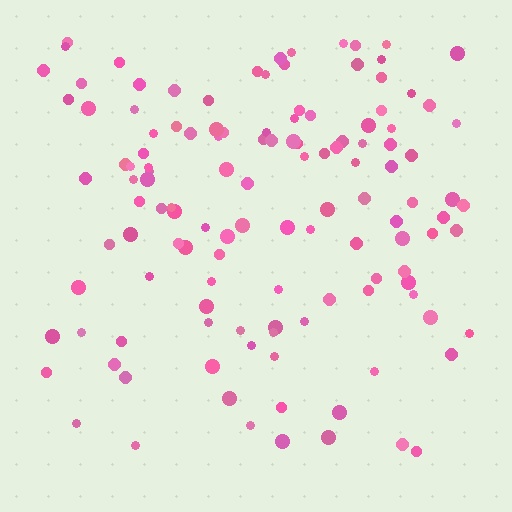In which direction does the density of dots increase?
From bottom to top, with the top side densest.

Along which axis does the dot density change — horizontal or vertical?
Vertical.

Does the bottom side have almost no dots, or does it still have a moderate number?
Still a moderate number, just noticeably fewer than the top.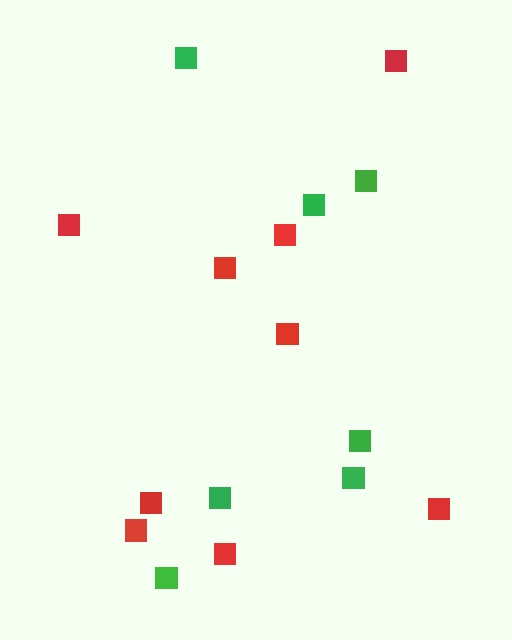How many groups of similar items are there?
There are 2 groups: one group of green squares (7) and one group of red squares (9).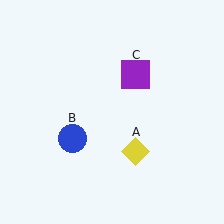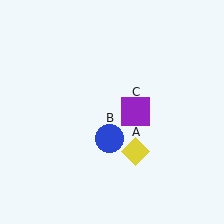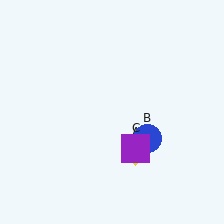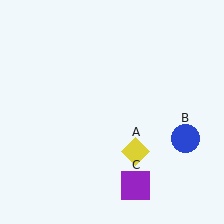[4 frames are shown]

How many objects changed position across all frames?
2 objects changed position: blue circle (object B), purple square (object C).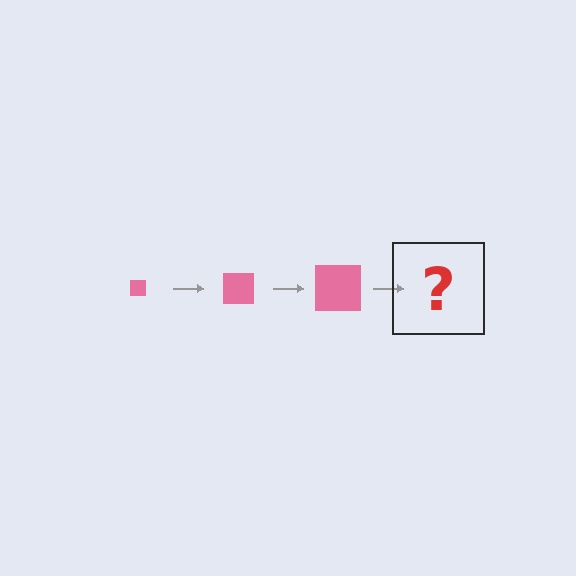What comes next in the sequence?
The next element should be a pink square, larger than the previous one.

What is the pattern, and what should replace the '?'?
The pattern is that the square gets progressively larger each step. The '?' should be a pink square, larger than the previous one.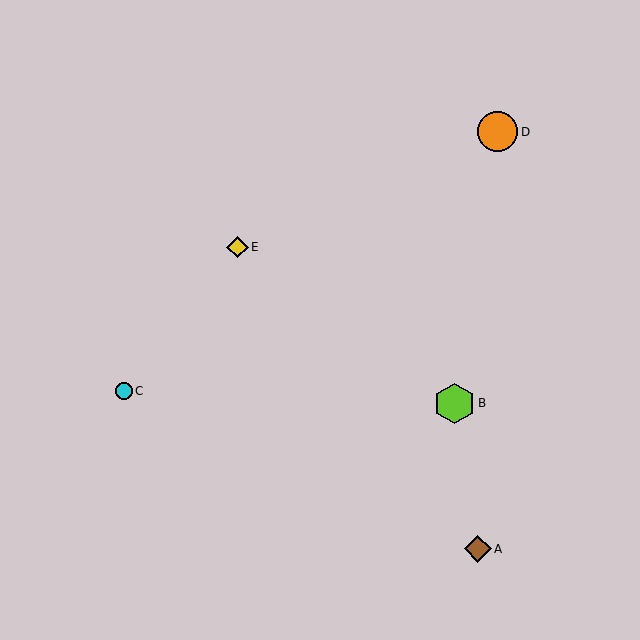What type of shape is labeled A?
Shape A is a brown diamond.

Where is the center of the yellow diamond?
The center of the yellow diamond is at (237, 247).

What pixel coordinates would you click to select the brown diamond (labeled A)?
Click at (478, 549) to select the brown diamond A.